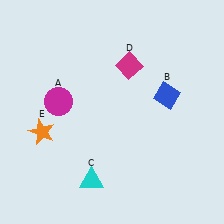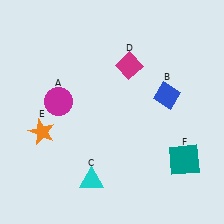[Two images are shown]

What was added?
A teal square (F) was added in Image 2.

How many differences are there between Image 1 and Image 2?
There is 1 difference between the two images.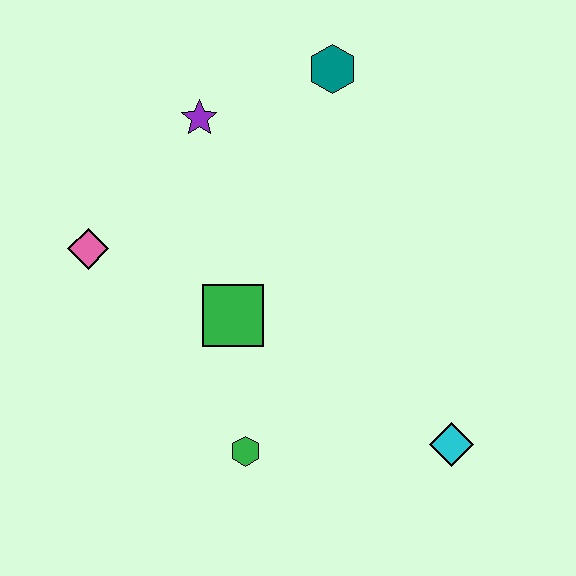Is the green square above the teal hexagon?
No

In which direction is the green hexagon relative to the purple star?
The green hexagon is below the purple star.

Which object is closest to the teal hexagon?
The purple star is closest to the teal hexagon.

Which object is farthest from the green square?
The teal hexagon is farthest from the green square.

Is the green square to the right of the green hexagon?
No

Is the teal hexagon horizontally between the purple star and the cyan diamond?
Yes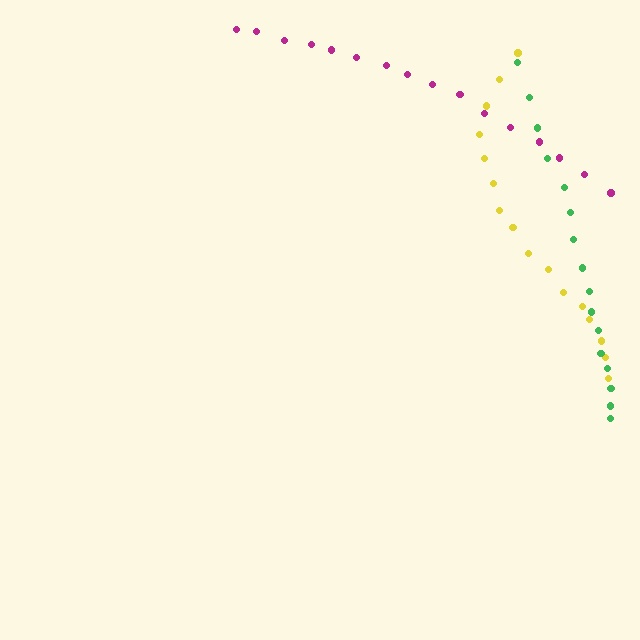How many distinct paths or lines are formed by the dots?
There are 3 distinct paths.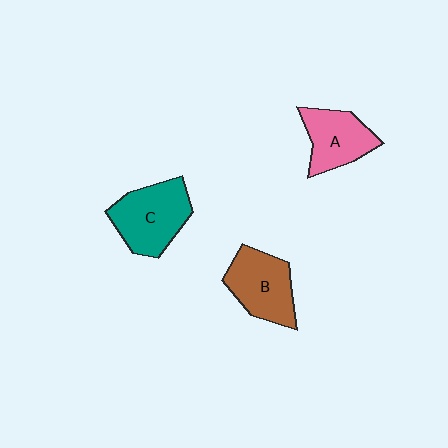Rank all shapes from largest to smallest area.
From largest to smallest: C (teal), B (brown), A (pink).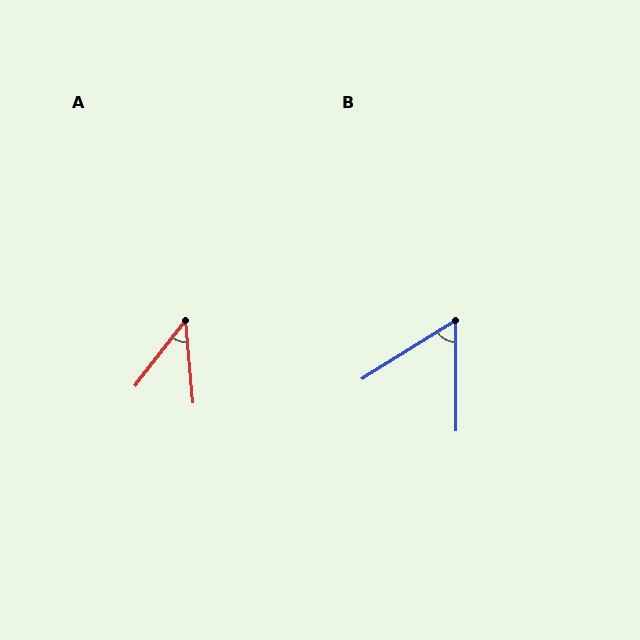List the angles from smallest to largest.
A (43°), B (58°).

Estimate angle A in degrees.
Approximately 43 degrees.